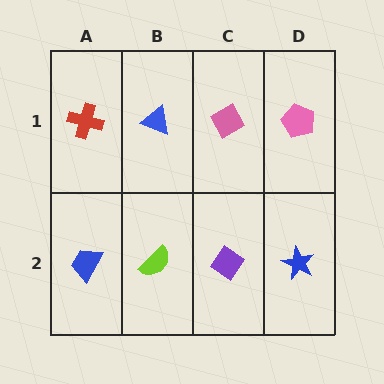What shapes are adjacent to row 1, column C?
A purple diamond (row 2, column C), a blue triangle (row 1, column B), a pink pentagon (row 1, column D).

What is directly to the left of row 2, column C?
A lime semicircle.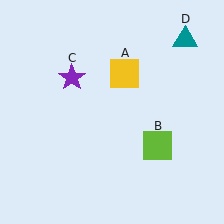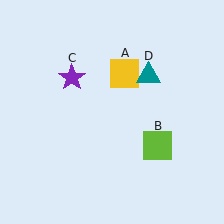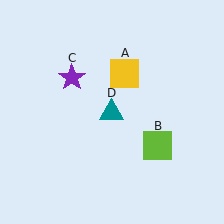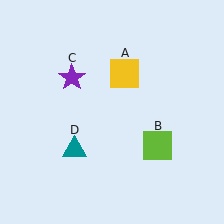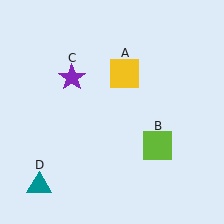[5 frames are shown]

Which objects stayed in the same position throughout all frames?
Yellow square (object A) and lime square (object B) and purple star (object C) remained stationary.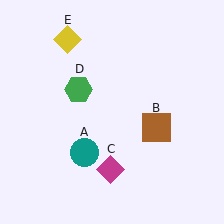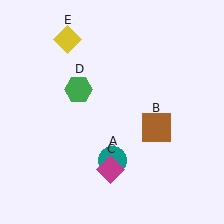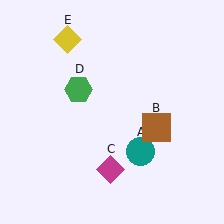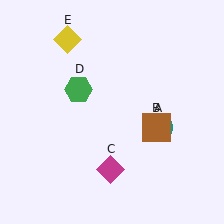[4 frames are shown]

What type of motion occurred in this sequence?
The teal circle (object A) rotated counterclockwise around the center of the scene.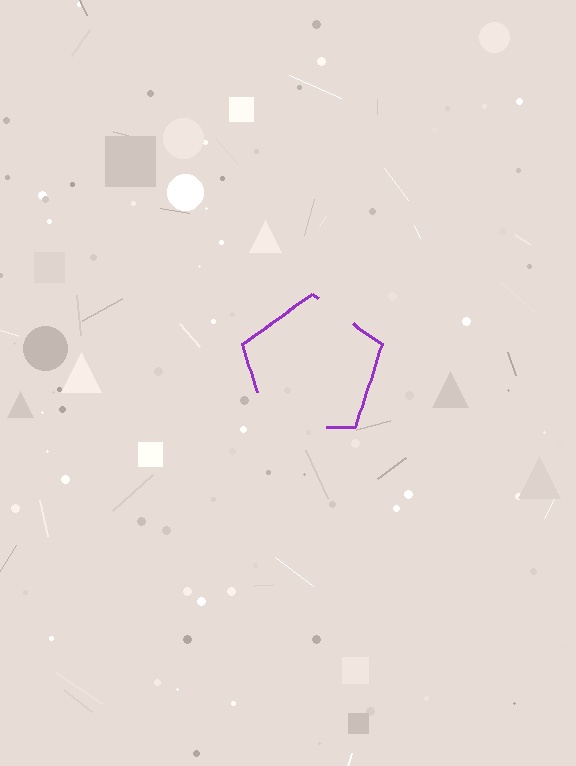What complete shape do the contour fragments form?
The contour fragments form a pentagon.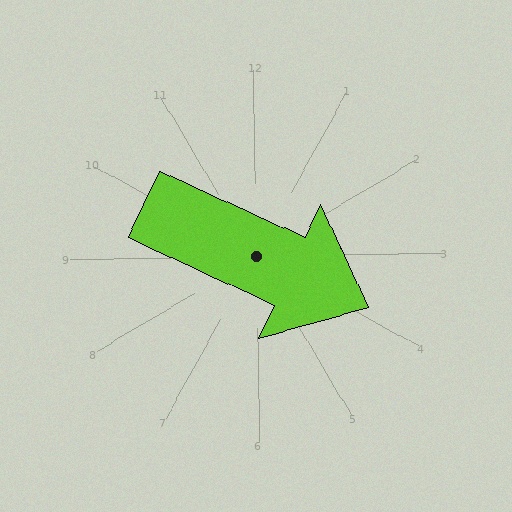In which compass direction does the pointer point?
Southeast.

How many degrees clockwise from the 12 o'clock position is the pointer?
Approximately 116 degrees.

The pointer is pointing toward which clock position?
Roughly 4 o'clock.